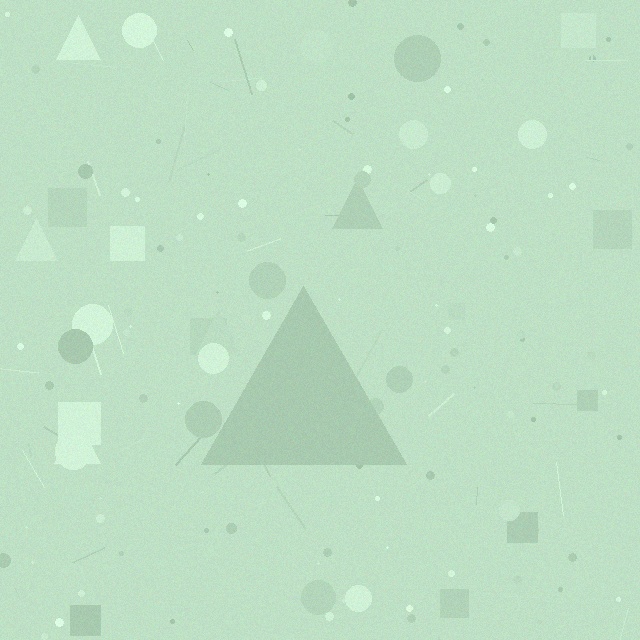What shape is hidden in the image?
A triangle is hidden in the image.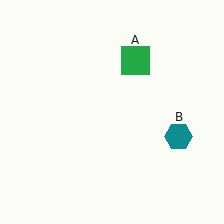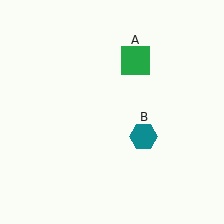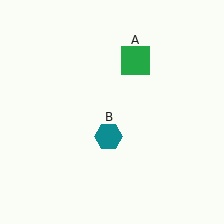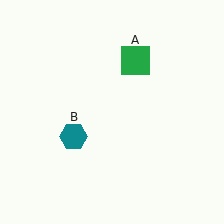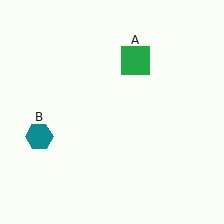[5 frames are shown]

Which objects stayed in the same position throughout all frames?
Green square (object A) remained stationary.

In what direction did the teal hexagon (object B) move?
The teal hexagon (object B) moved left.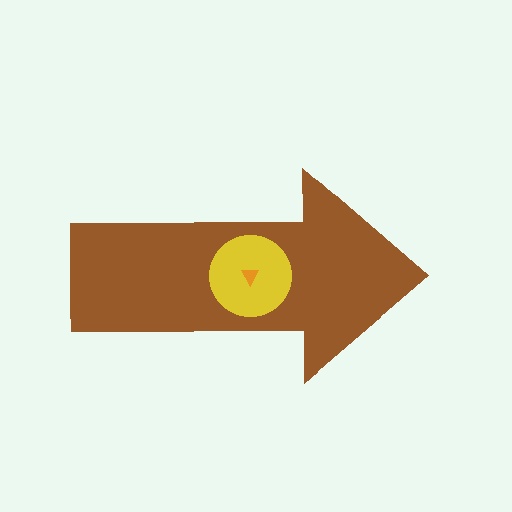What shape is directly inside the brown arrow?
The yellow circle.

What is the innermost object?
The orange triangle.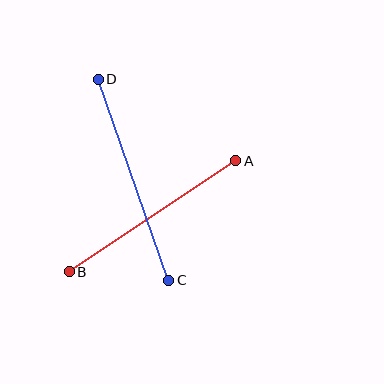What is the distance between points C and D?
The distance is approximately 213 pixels.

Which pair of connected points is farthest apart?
Points C and D are farthest apart.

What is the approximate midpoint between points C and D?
The midpoint is at approximately (134, 180) pixels.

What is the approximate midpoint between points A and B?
The midpoint is at approximately (152, 216) pixels.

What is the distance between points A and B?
The distance is approximately 200 pixels.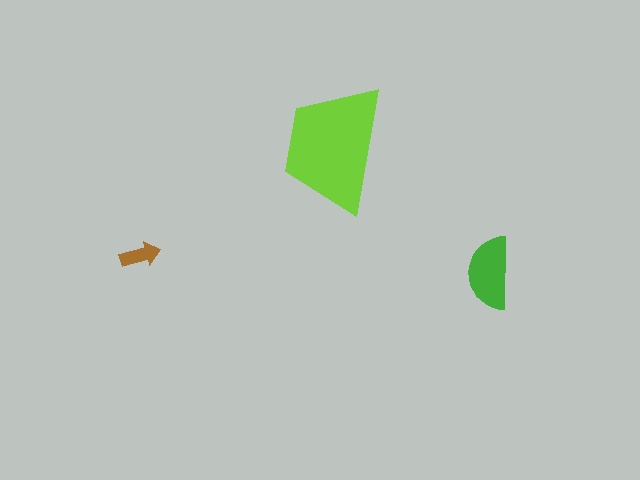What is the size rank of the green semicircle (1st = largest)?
2nd.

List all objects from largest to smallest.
The lime trapezoid, the green semicircle, the brown arrow.